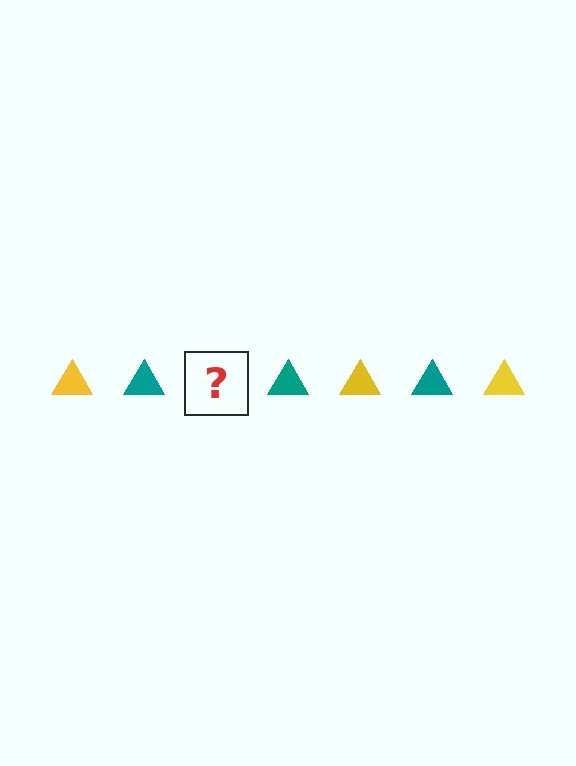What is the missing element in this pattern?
The missing element is a yellow triangle.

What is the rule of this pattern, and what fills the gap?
The rule is that the pattern cycles through yellow, teal triangles. The gap should be filled with a yellow triangle.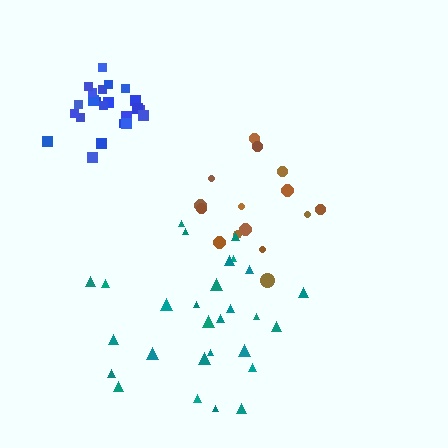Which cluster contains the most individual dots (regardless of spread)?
Teal (28).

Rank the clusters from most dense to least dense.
blue, brown, teal.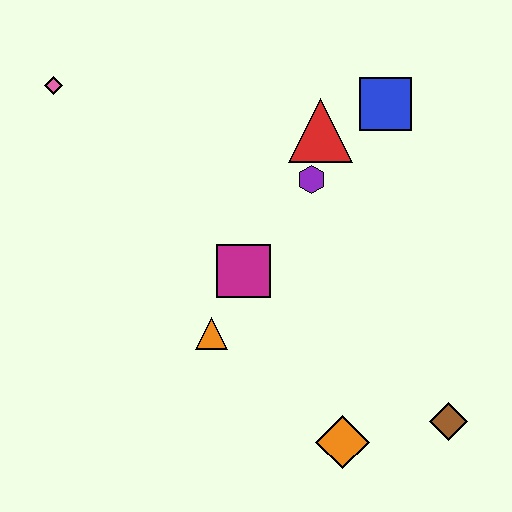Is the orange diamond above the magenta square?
No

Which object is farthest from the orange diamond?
The pink diamond is farthest from the orange diamond.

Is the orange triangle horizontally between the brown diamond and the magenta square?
No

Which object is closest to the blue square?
The red triangle is closest to the blue square.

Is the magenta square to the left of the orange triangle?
No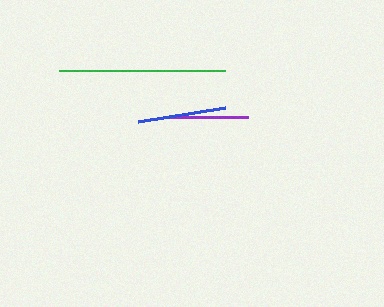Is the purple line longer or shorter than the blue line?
The blue line is longer than the purple line.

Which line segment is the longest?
The green line is the longest at approximately 166 pixels.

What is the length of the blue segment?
The blue segment is approximately 88 pixels long.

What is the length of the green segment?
The green segment is approximately 166 pixels long.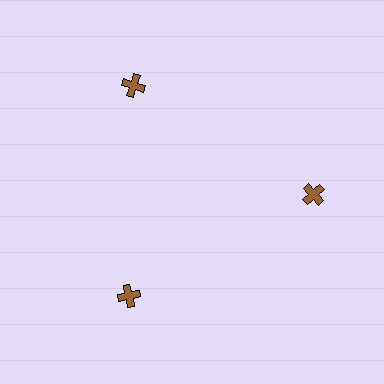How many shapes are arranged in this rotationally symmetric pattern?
There are 3 shapes, arranged in 3 groups of 1.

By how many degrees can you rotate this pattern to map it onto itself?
The pattern maps onto itself every 120 degrees of rotation.